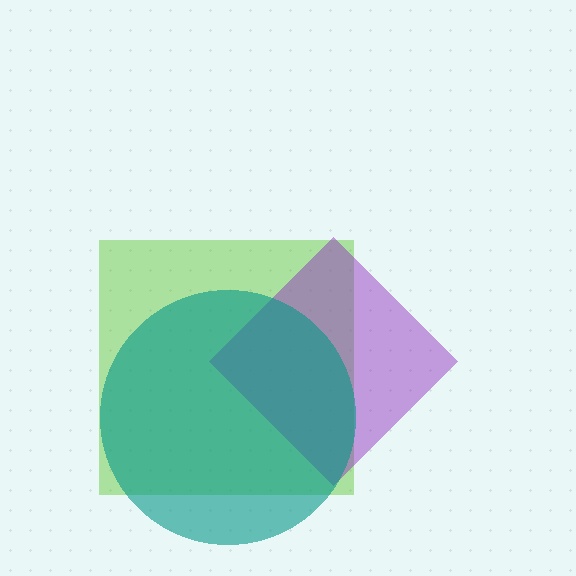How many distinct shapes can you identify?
There are 3 distinct shapes: a lime square, a purple diamond, a teal circle.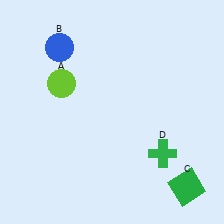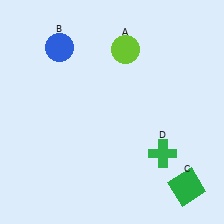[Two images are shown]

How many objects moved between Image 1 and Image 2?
1 object moved between the two images.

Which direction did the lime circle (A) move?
The lime circle (A) moved right.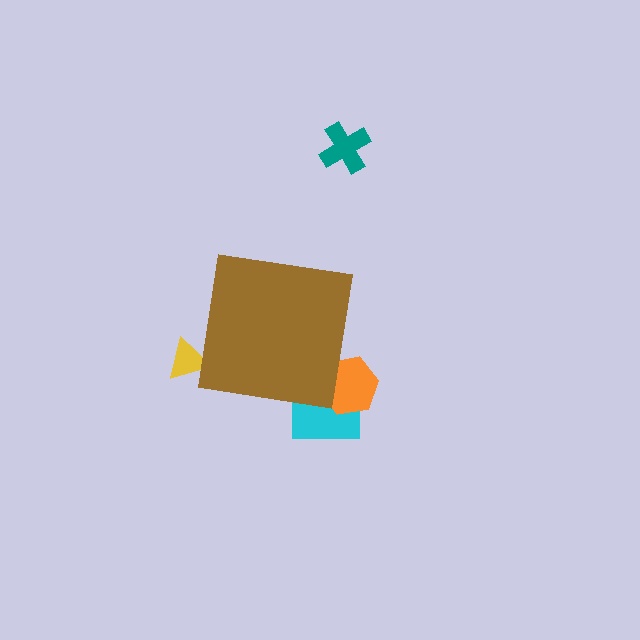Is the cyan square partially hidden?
Yes, the cyan square is partially hidden behind the brown square.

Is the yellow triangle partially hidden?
Yes, the yellow triangle is partially hidden behind the brown square.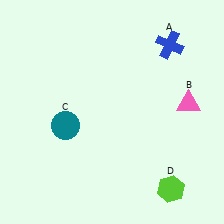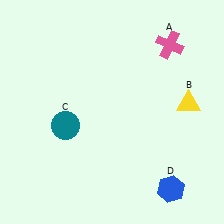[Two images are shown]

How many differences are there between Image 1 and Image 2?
There are 3 differences between the two images.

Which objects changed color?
A changed from blue to pink. B changed from pink to yellow. D changed from lime to blue.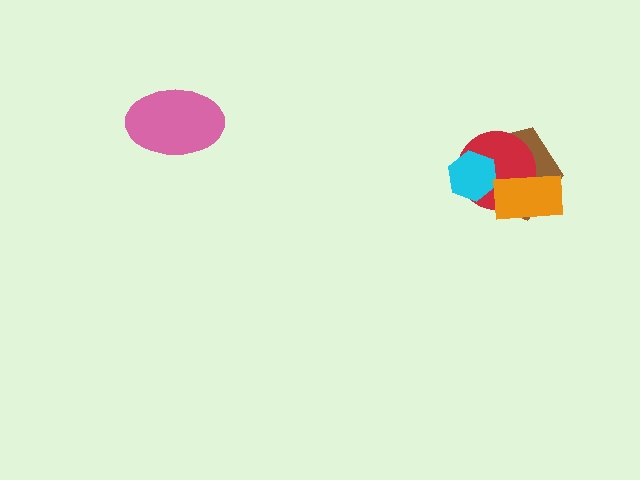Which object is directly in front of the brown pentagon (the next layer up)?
The red circle is directly in front of the brown pentagon.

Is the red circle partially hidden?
Yes, it is partially covered by another shape.